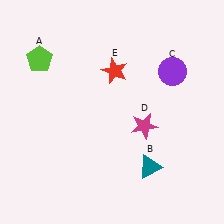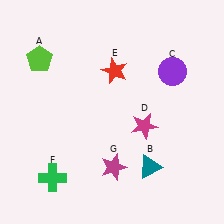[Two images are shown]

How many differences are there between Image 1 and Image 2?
There are 2 differences between the two images.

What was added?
A green cross (F), a magenta star (G) were added in Image 2.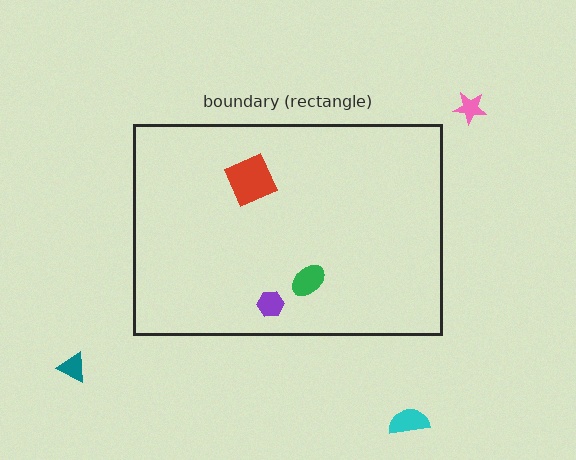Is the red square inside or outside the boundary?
Inside.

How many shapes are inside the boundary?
3 inside, 3 outside.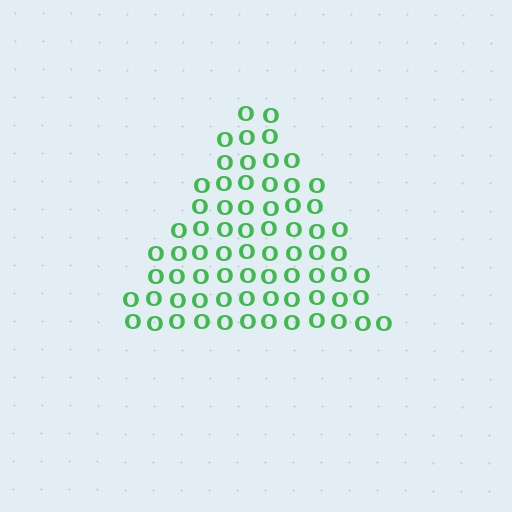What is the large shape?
The large shape is a triangle.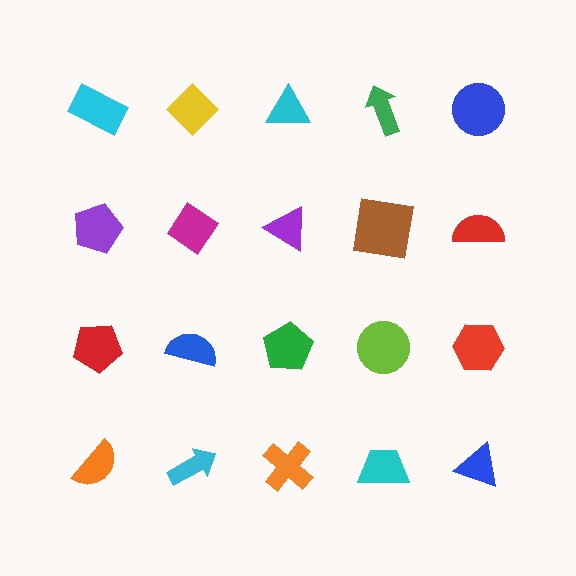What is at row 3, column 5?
A red hexagon.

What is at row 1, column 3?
A cyan triangle.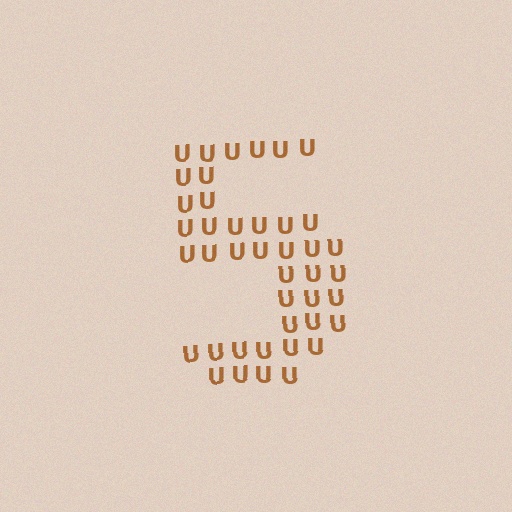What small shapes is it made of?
It is made of small letter U's.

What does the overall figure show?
The overall figure shows the digit 5.